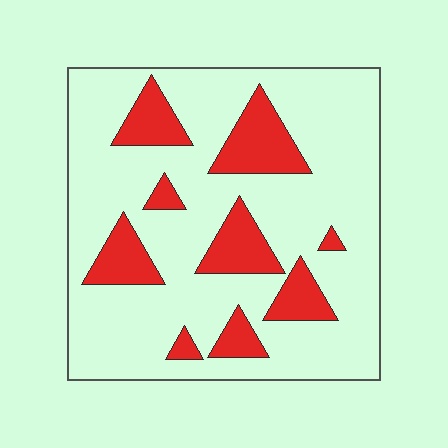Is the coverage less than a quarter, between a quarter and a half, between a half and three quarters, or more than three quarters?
Less than a quarter.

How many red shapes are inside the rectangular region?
9.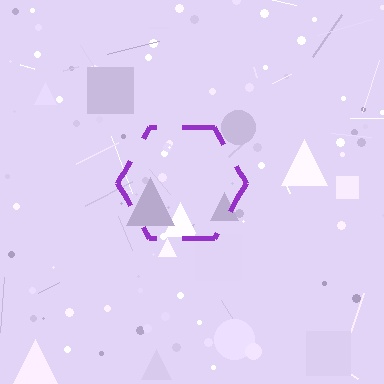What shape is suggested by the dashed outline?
The dashed outline suggests a hexagon.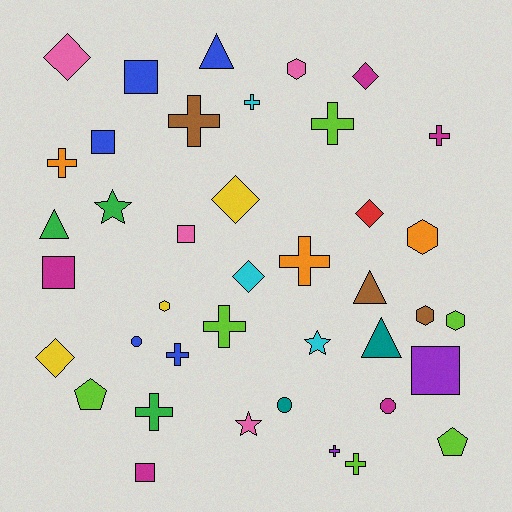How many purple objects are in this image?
There are 2 purple objects.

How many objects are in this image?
There are 40 objects.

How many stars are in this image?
There are 3 stars.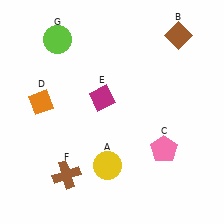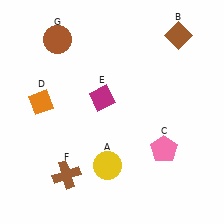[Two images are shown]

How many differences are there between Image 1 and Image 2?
There is 1 difference between the two images.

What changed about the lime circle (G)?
In Image 1, G is lime. In Image 2, it changed to brown.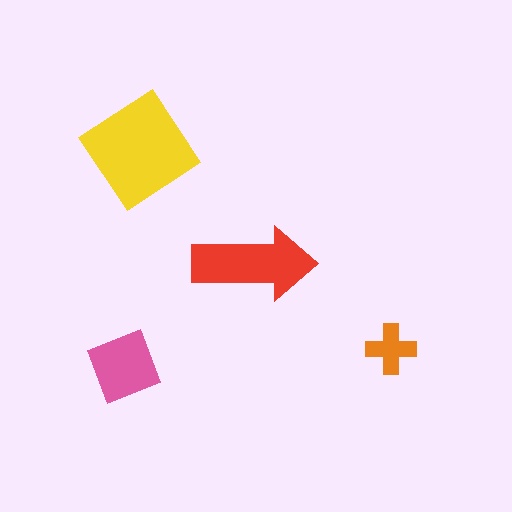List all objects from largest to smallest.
The yellow diamond, the red arrow, the pink square, the orange cross.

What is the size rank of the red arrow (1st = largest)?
2nd.